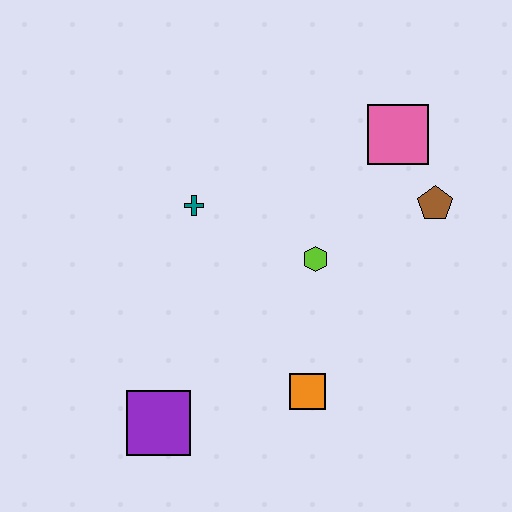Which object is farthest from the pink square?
The purple square is farthest from the pink square.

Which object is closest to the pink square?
The brown pentagon is closest to the pink square.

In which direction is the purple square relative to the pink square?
The purple square is below the pink square.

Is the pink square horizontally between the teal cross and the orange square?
No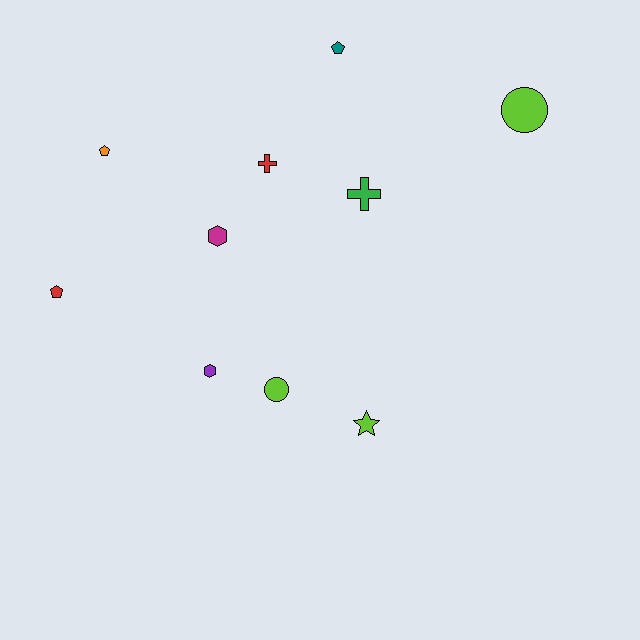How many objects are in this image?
There are 10 objects.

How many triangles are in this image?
There are no triangles.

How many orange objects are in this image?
There is 1 orange object.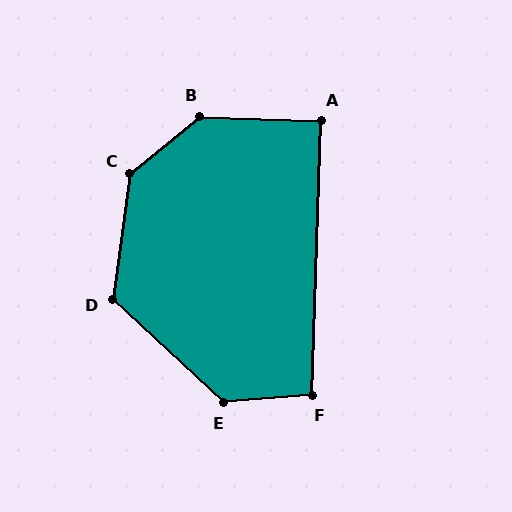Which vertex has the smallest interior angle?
A, at approximately 90 degrees.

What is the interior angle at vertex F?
Approximately 97 degrees (obtuse).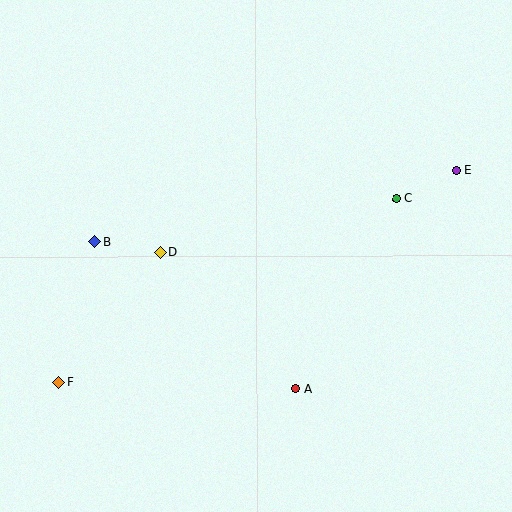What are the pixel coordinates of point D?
Point D is at (160, 252).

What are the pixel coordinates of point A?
Point A is at (296, 389).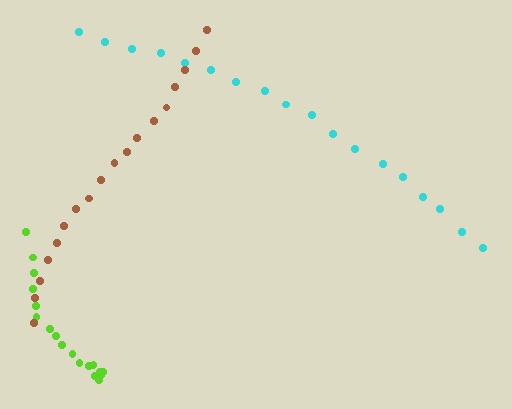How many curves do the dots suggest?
There are 3 distinct paths.